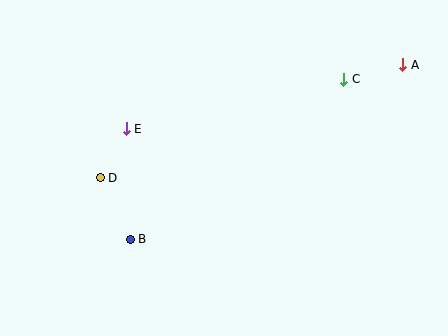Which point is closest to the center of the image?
Point E at (126, 129) is closest to the center.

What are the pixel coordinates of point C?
Point C is at (344, 79).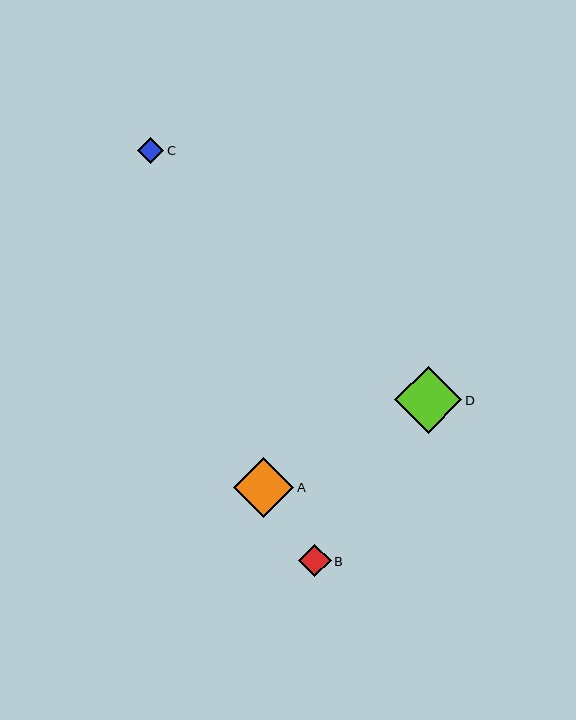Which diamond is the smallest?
Diamond C is the smallest with a size of approximately 27 pixels.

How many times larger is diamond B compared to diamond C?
Diamond B is approximately 1.2 times the size of diamond C.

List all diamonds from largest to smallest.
From largest to smallest: D, A, B, C.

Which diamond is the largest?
Diamond D is the largest with a size of approximately 67 pixels.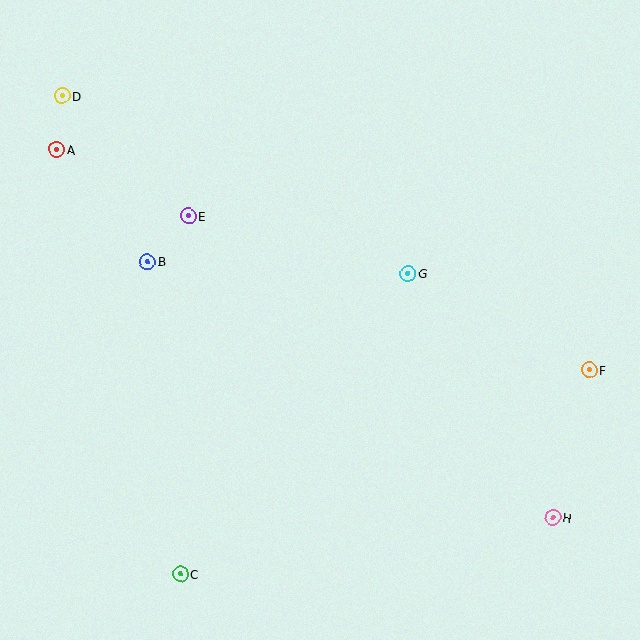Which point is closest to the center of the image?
Point G at (408, 274) is closest to the center.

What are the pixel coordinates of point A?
Point A is at (57, 149).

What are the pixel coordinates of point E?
Point E is at (188, 216).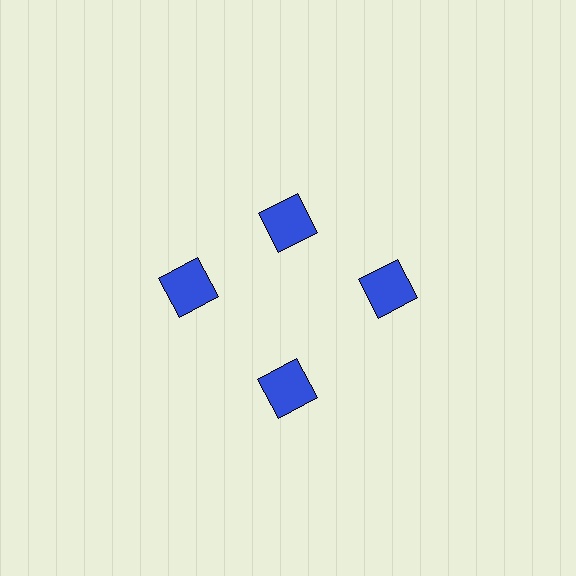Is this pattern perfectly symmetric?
No. The 4 blue squares are arranged in a ring, but one element near the 12 o'clock position is pulled inward toward the center, breaking the 4-fold rotational symmetry.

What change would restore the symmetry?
The symmetry would be restored by moving it outward, back onto the ring so that all 4 squares sit at equal angles and equal distance from the center.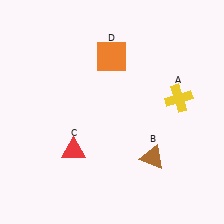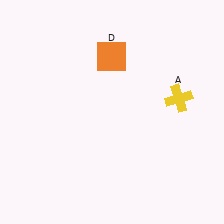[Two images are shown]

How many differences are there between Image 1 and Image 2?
There are 2 differences between the two images.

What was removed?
The red triangle (C), the brown triangle (B) were removed in Image 2.